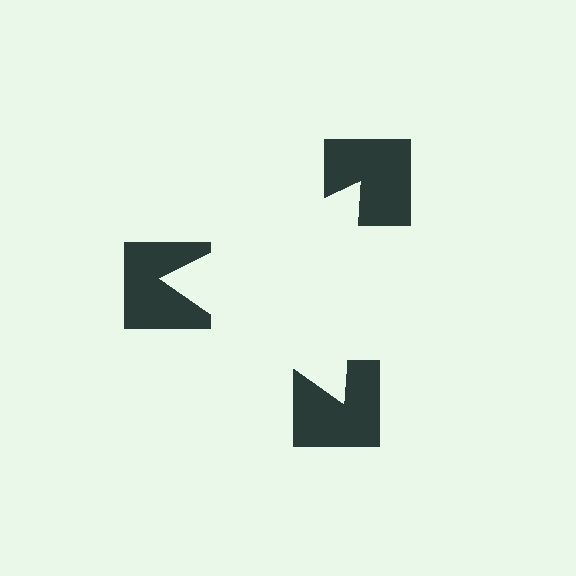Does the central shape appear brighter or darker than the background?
It typically appears slightly brighter than the background, even though no actual brightness change is drawn.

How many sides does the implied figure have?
3 sides.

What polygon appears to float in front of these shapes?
An illusory triangle — its edges are inferred from the aligned wedge cuts in the notched squares, not physically drawn.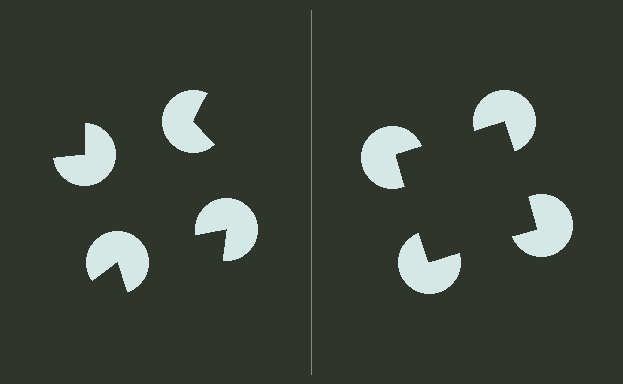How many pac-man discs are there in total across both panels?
8 — 4 on each side.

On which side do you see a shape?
An illusory square appears on the right side. On the left side the wedge cuts are rotated, so no coherent shape forms.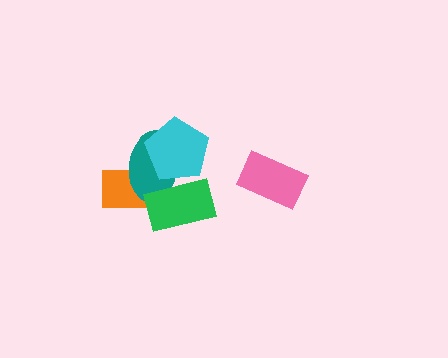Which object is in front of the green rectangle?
The cyan pentagon is in front of the green rectangle.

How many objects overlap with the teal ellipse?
3 objects overlap with the teal ellipse.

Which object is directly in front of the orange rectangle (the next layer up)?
The teal ellipse is directly in front of the orange rectangle.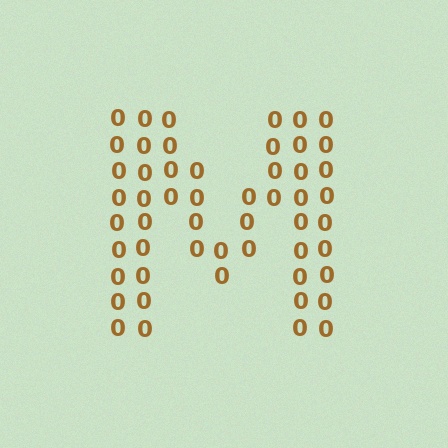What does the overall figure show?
The overall figure shows the letter M.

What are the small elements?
The small elements are digit 0's.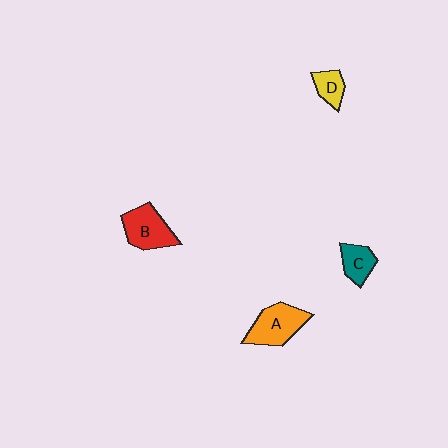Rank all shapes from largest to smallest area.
From largest to smallest: A (orange), B (red), C (teal), D (yellow).